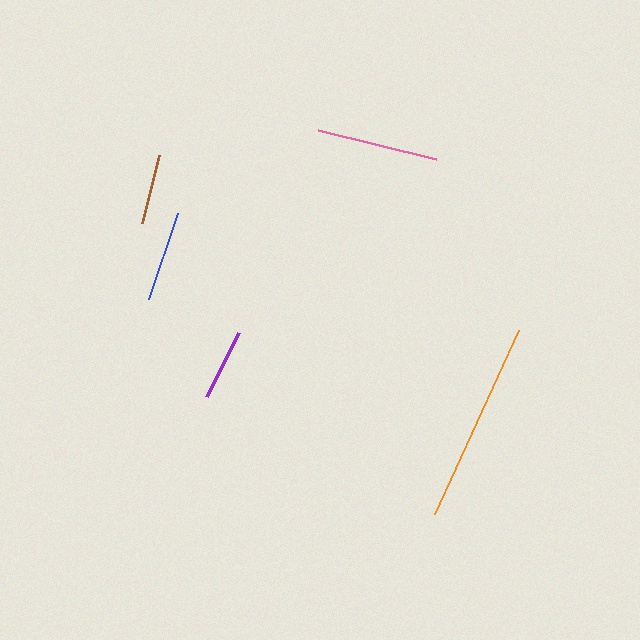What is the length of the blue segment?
The blue segment is approximately 91 pixels long.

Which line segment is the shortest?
The brown line is the shortest at approximately 70 pixels.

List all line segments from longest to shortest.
From longest to shortest: orange, pink, blue, purple, brown.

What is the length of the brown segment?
The brown segment is approximately 70 pixels long.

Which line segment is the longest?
The orange line is the longest at approximately 202 pixels.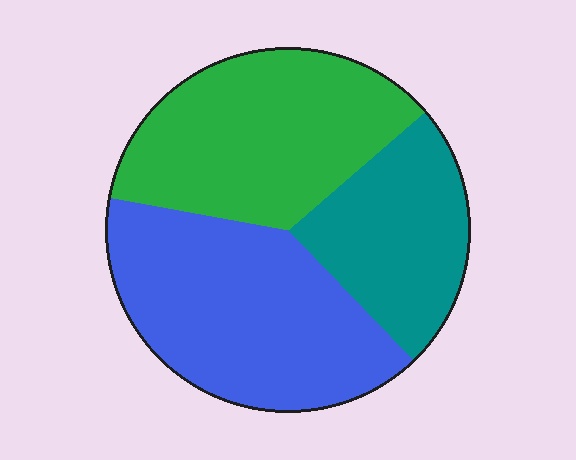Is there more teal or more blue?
Blue.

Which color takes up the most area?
Blue, at roughly 40%.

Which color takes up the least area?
Teal, at roughly 25%.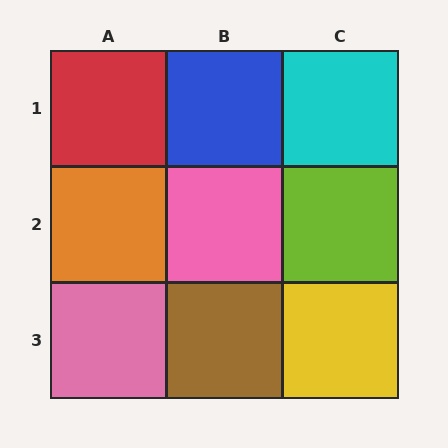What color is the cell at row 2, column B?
Pink.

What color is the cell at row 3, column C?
Yellow.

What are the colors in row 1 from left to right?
Red, blue, cyan.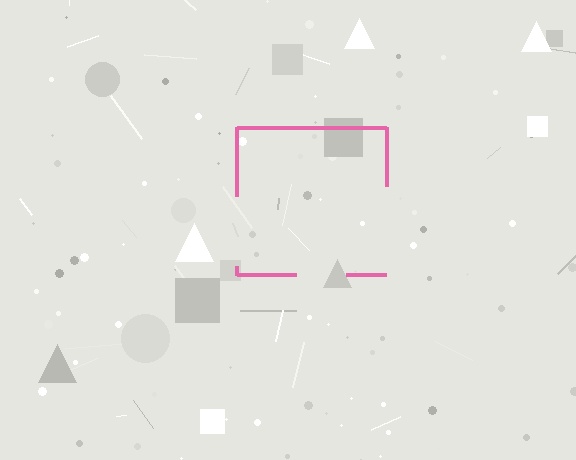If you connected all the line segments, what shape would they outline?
They would outline a square.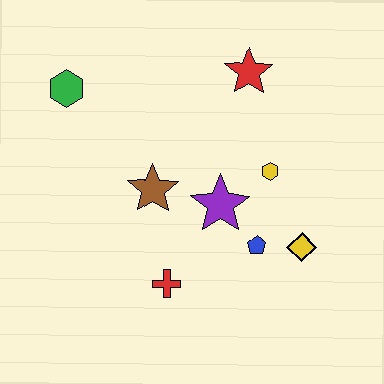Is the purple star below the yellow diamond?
No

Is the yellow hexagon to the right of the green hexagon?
Yes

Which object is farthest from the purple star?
The green hexagon is farthest from the purple star.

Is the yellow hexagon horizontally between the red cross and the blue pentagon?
No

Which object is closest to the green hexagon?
The brown star is closest to the green hexagon.